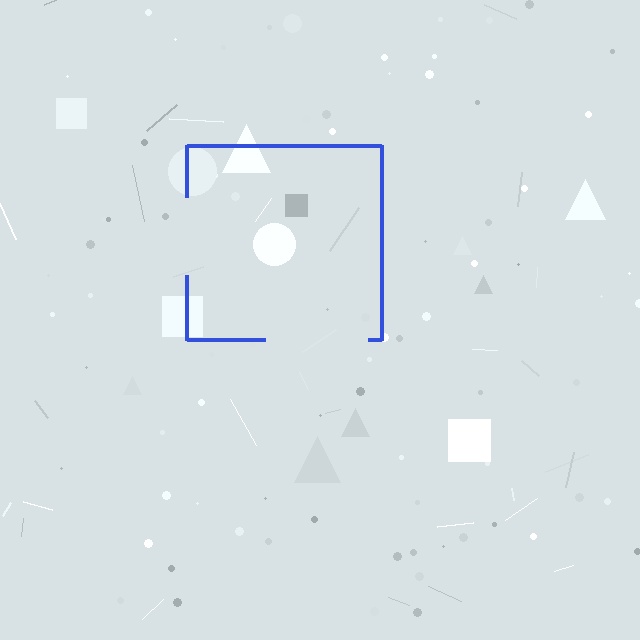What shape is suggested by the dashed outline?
The dashed outline suggests a square.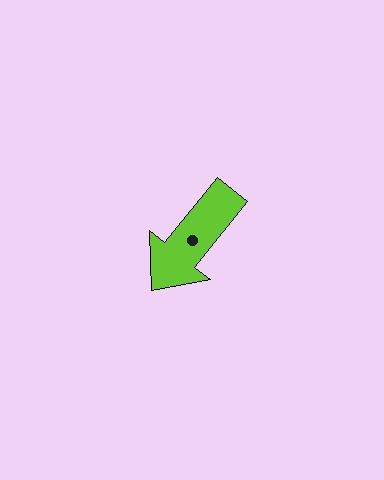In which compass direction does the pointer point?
Southwest.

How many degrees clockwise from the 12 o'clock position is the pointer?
Approximately 219 degrees.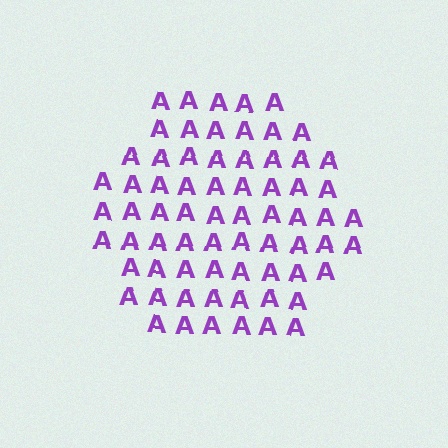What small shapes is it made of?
It is made of small letter A's.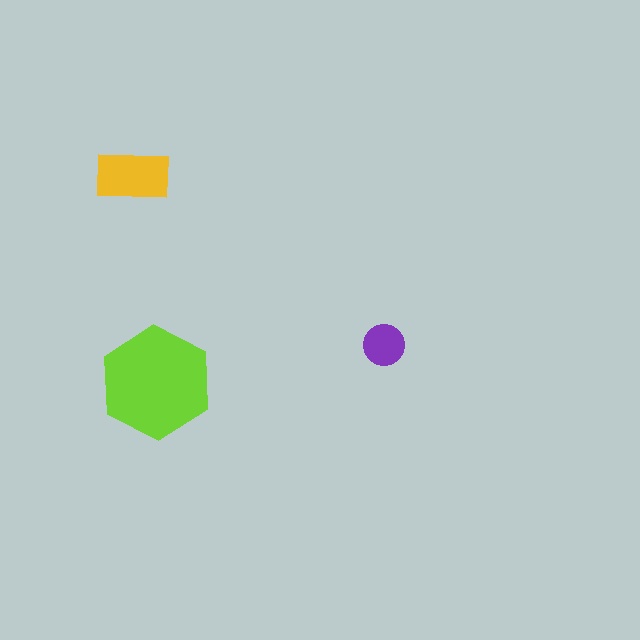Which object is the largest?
The lime hexagon.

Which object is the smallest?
The purple circle.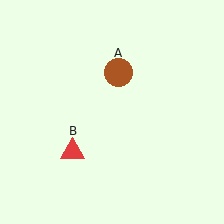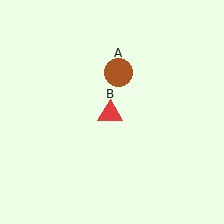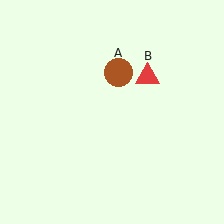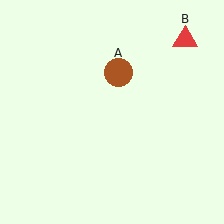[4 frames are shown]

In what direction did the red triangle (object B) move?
The red triangle (object B) moved up and to the right.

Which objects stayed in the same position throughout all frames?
Brown circle (object A) remained stationary.